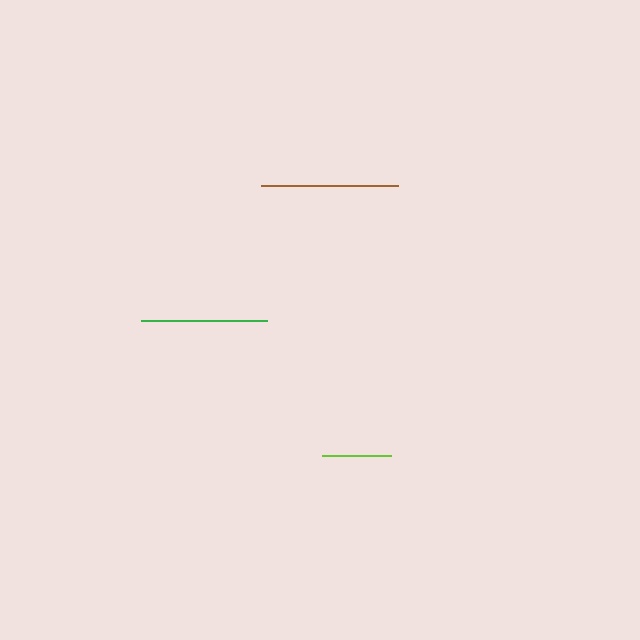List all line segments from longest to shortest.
From longest to shortest: brown, green, lime.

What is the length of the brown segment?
The brown segment is approximately 137 pixels long.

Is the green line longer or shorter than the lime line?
The green line is longer than the lime line.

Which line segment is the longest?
The brown line is the longest at approximately 137 pixels.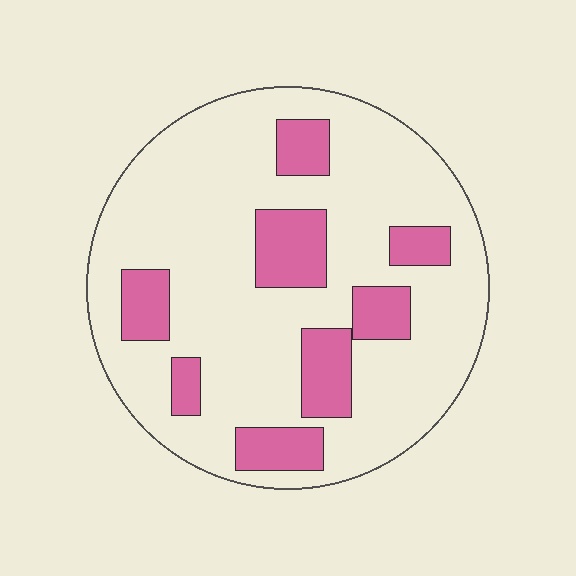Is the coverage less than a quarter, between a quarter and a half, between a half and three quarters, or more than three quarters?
Less than a quarter.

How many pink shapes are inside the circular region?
8.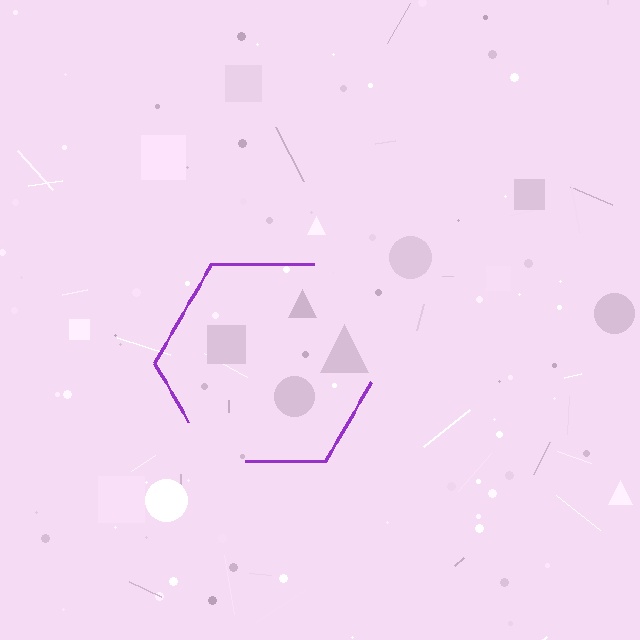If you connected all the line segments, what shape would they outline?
They would outline a hexagon.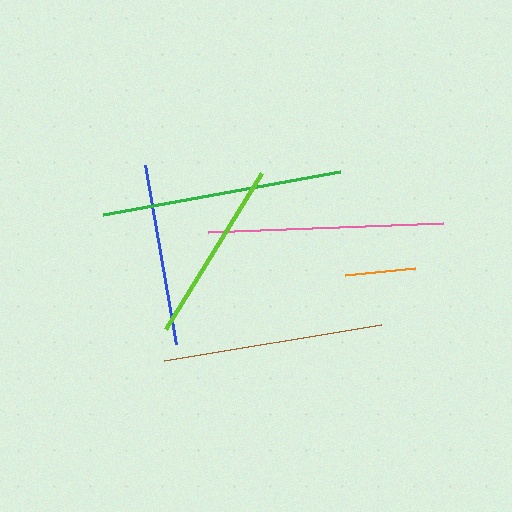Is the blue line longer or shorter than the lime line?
The lime line is longer than the blue line.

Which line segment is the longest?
The green line is the longest at approximately 241 pixels.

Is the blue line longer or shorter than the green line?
The green line is longer than the blue line.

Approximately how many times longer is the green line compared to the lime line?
The green line is approximately 1.3 times the length of the lime line.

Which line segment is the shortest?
The orange line is the shortest at approximately 70 pixels.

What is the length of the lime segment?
The lime segment is approximately 183 pixels long.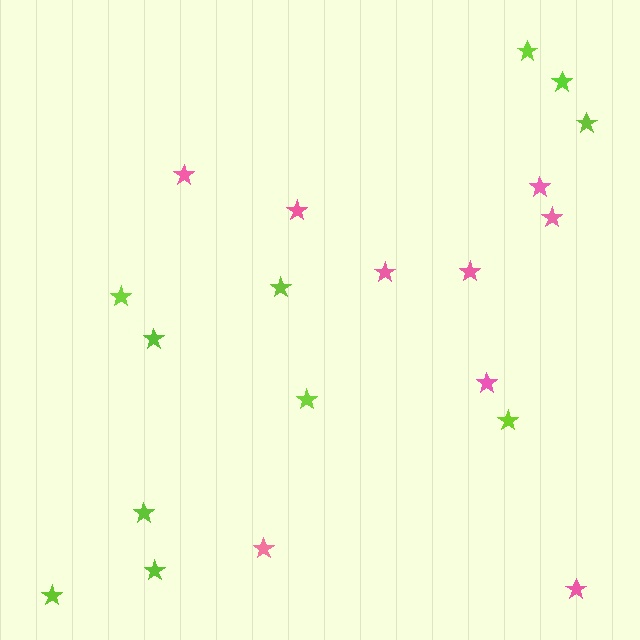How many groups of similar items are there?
There are 2 groups: one group of pink stars (9) and one group of lime stars (11).